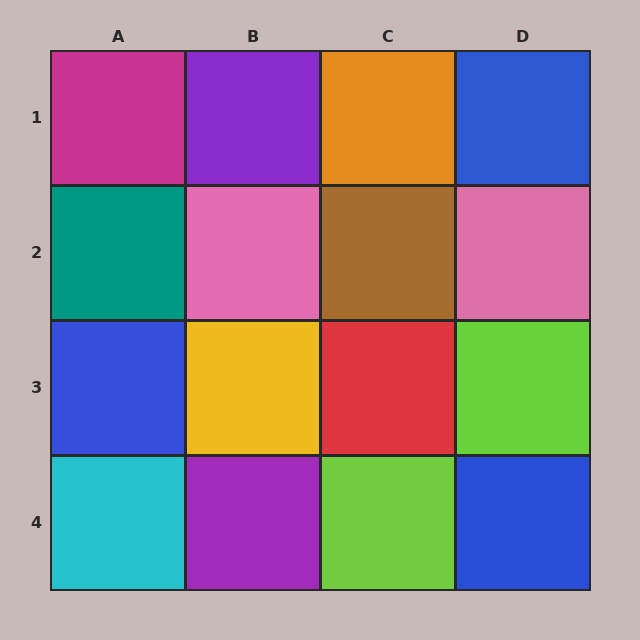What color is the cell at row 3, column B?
Yellow.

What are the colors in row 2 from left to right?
Teal, pink, brown, pink.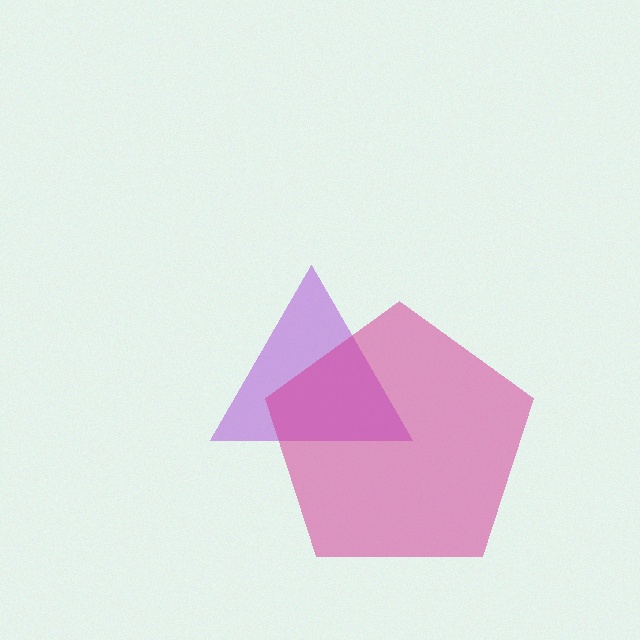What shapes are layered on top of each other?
The layered shapes are: a purple triangle, a magenta pentagon.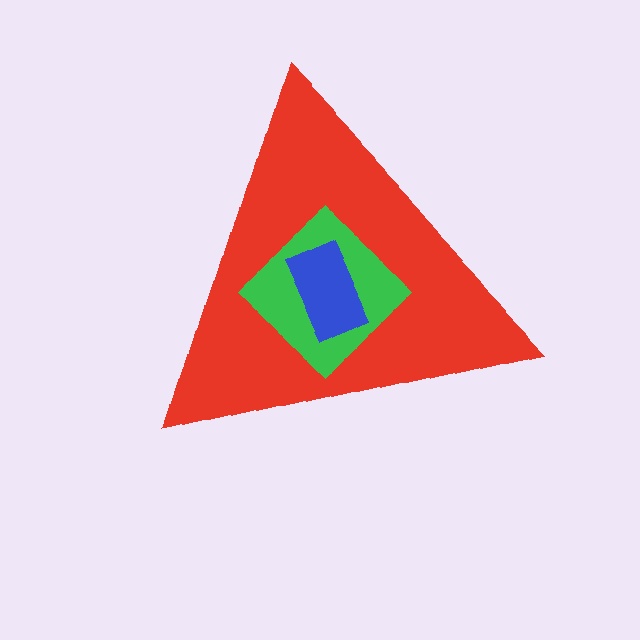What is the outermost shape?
The red triangle.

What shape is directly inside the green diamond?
The blue rectangle.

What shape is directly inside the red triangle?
The green diamond.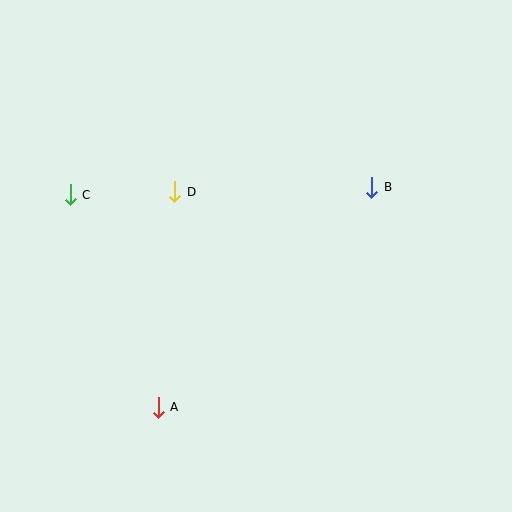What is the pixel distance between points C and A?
The distance between C and A is 230 pixels.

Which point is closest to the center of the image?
Point D at (175, 192) is closest to the center.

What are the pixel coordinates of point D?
Point D is at (175, 192).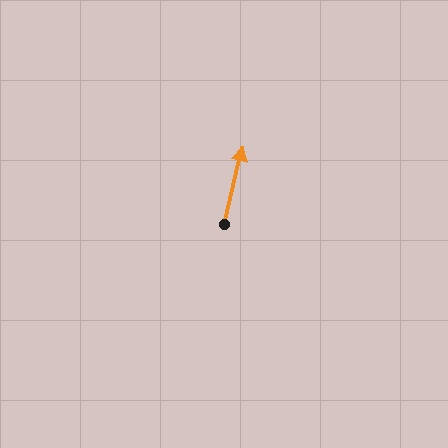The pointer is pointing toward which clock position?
Roughly 12 o'clock.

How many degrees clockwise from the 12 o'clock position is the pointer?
Approximately 14 degrees.